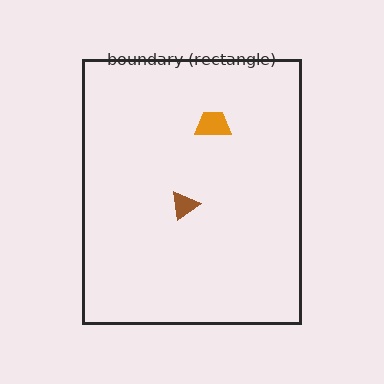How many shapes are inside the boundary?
2 inside, 0 outside.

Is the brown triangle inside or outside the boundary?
Inside.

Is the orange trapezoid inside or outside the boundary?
Inside.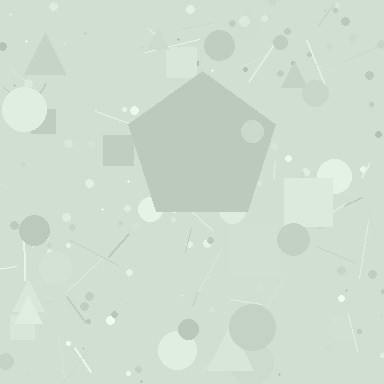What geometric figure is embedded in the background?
A pentagon is embedded in the background.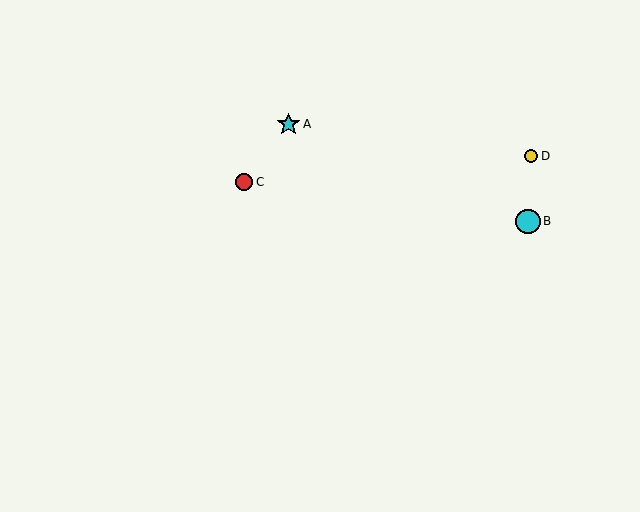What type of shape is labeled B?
Shape B is a cyan circle.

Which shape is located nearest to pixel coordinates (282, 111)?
The cyan star (labeled A) at (289, 124) is nearest to that location.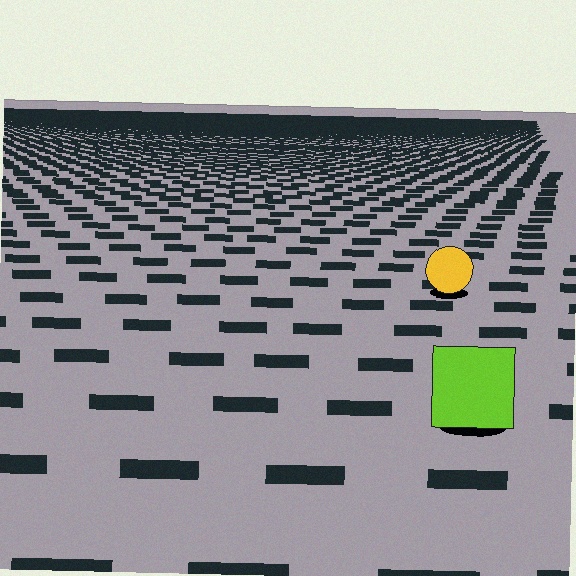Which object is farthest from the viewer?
The yellow circle is farthest from the viewer. It appears smaller and the ground texture around it is denser.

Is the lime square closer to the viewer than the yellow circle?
Yes. The lime square is closer — you can tell from the texture gradient: the ground texture is coarser near it.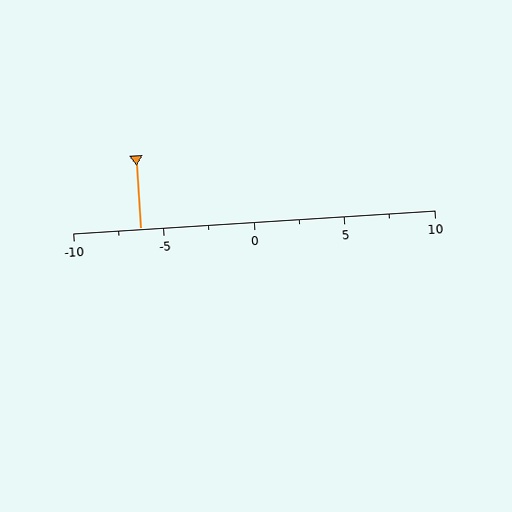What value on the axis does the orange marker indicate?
The marker indicates approximately -6.2.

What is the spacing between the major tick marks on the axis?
The major ticks are spaced 5 apart.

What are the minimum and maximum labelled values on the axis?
The axis runs from -10 to 10.